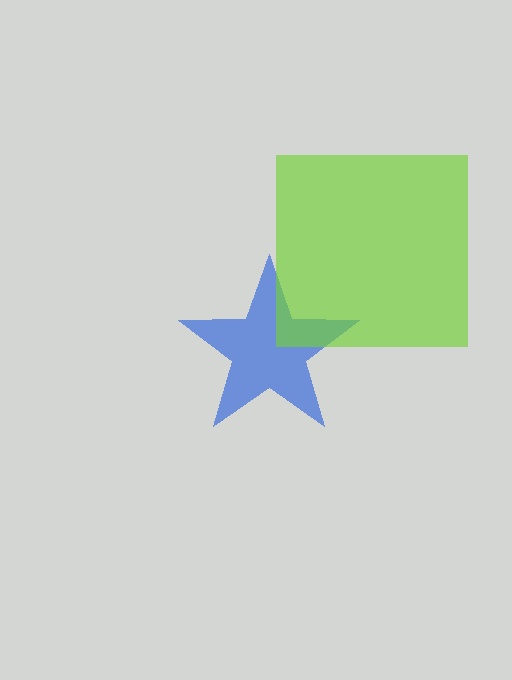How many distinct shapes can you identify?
There are 2 distinct shapes: a blue star, a lime square.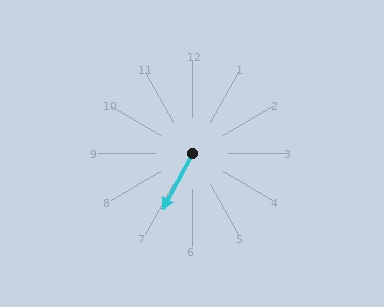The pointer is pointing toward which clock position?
Roughly 7 o'clock.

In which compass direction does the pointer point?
Southwest.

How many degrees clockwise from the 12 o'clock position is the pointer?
Approximately 208 degrees.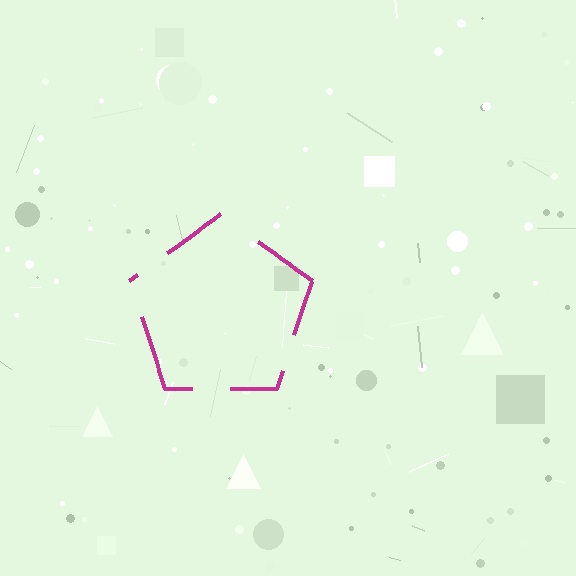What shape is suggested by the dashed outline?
The dashed outline suggests a pentagon.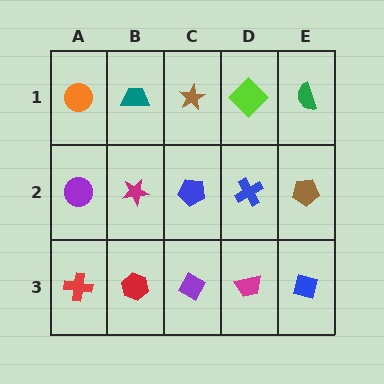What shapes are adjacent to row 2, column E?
A green semicircle (row 1, column E), a blue diamond (row 3, column E), a blue cross (row 2, column D).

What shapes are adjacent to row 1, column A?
A purple circle (row 2, column A), a teal trapezoid (row 1, column B).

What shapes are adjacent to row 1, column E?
A brown pentagon (row 2, column E), a lime diamond (row 1, column D).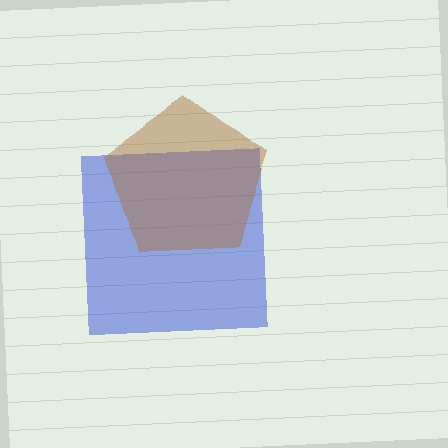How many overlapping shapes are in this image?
There are 2 overlapping shapes in the image.